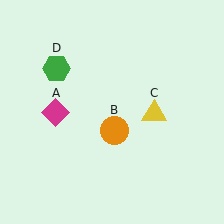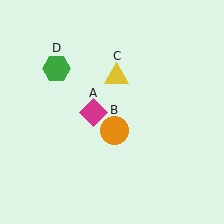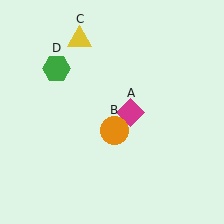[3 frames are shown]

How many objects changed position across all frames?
2 objects changed position: magenta diamond (object A), yellow triangle (object C).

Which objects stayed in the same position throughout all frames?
Orange circle (object B) and green hexagon (object D) remained stationary.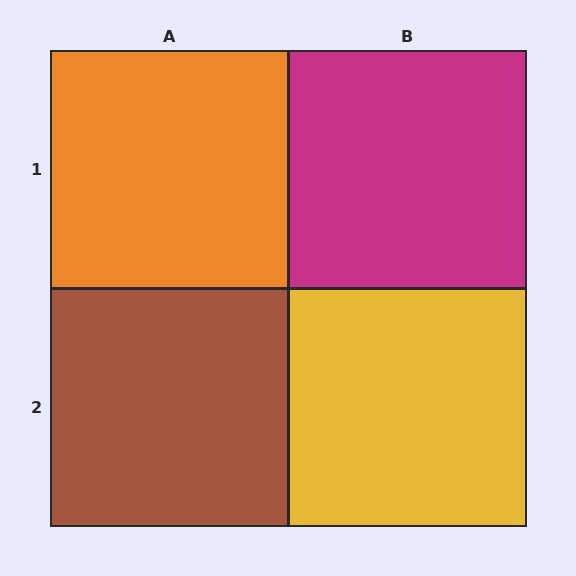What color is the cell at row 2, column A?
Brown.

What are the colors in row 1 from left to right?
Orange, magenta.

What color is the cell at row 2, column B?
Yellow.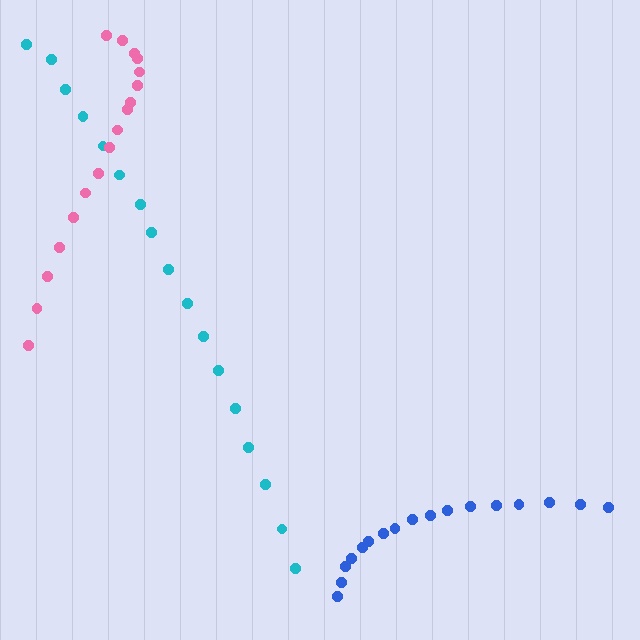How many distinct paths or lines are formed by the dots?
There are 3 distinct paths.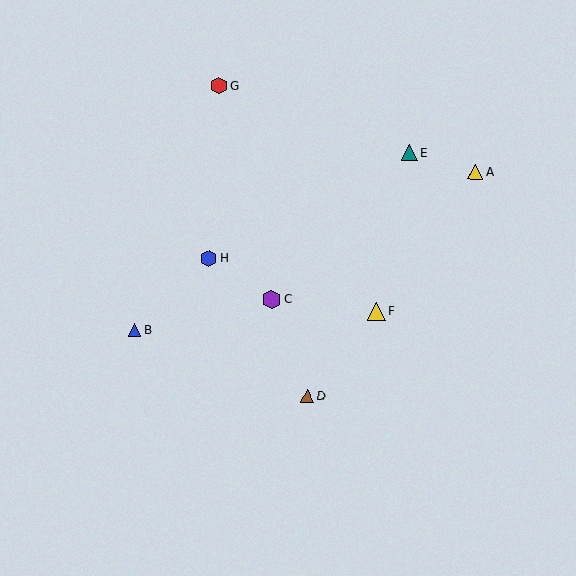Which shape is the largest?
The purple hexagon (labeled C) is the largest.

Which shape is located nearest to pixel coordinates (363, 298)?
The yellow triangle (labeled F) at (376, 312) is nearest to that location.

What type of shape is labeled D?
Shape D is a brown triangle.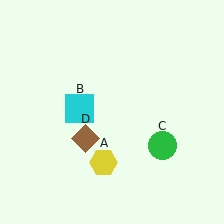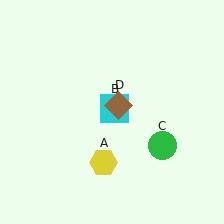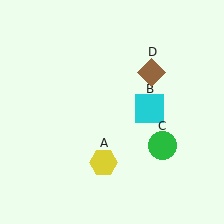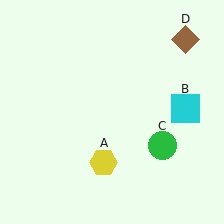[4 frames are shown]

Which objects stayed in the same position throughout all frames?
Yellow hexagon (object A) and green circle (object C) remained stationary.